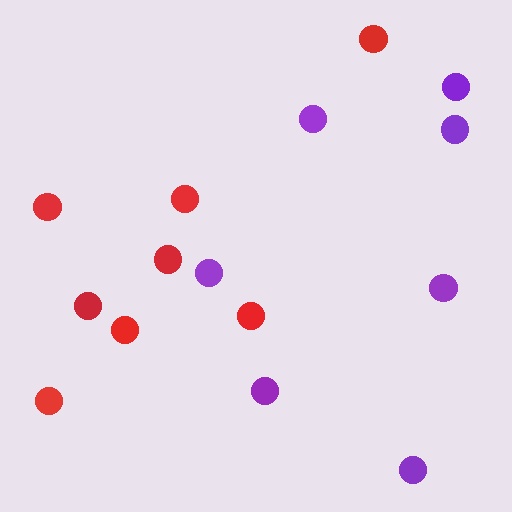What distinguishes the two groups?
There are 2 groups: one group of red circles (8) and one group of purple circles (7).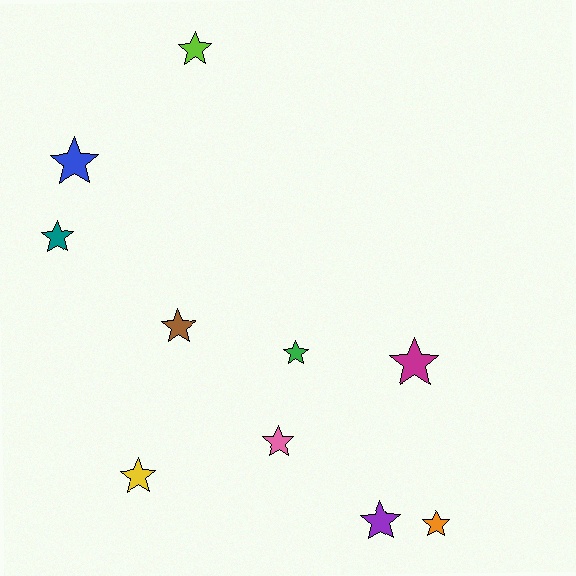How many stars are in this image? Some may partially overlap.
There are 10 stars.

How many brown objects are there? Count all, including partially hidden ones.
There is 1 brown object.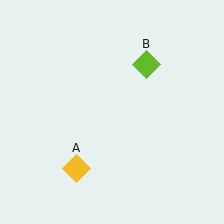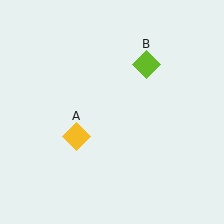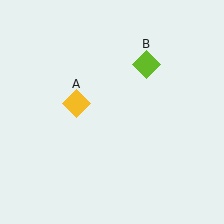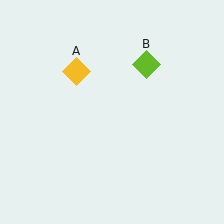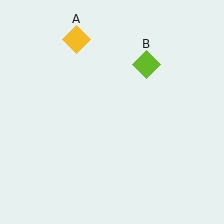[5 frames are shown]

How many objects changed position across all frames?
1 object changed position: yellow diamond (object A).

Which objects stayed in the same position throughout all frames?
Lime diamond (object B) remained stationary.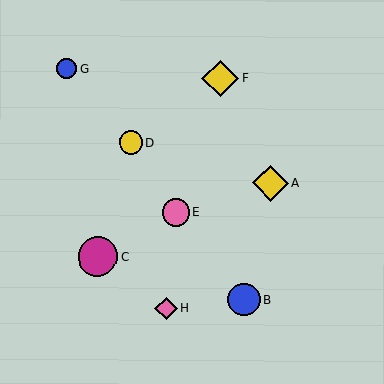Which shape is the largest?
The magenta circle (labeled C) is the largest.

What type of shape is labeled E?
Shape E is a pink circle.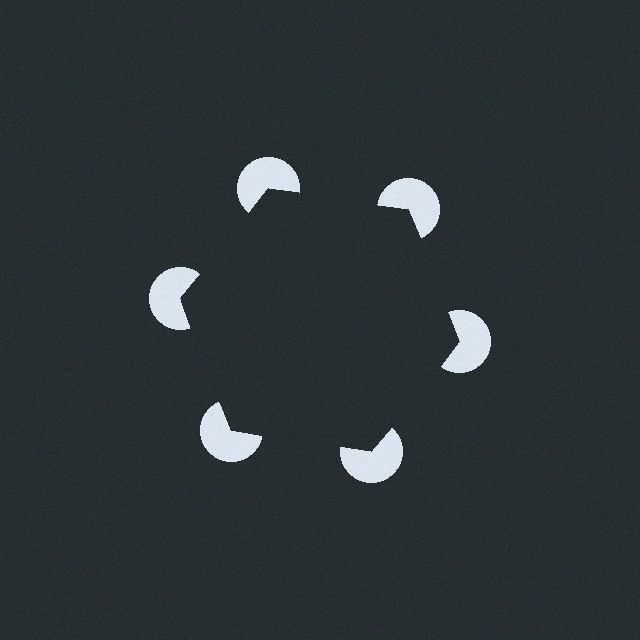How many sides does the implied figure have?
6 sides.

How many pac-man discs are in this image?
There are 6 — one at each vertex of the illusory hexagon.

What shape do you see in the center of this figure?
An illusory hexagon — its edges are inferred from the aligned wedge cuts in the pac-man discs, not physically drawn.